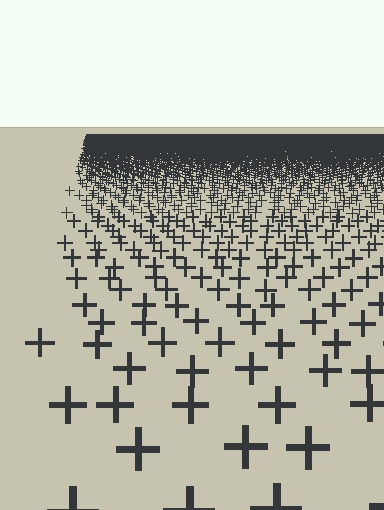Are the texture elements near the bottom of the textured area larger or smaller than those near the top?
Larger. Near the bottom, elements are closer to the viewer and appear at a bigger on-screen size.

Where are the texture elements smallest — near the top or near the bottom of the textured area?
Near the top.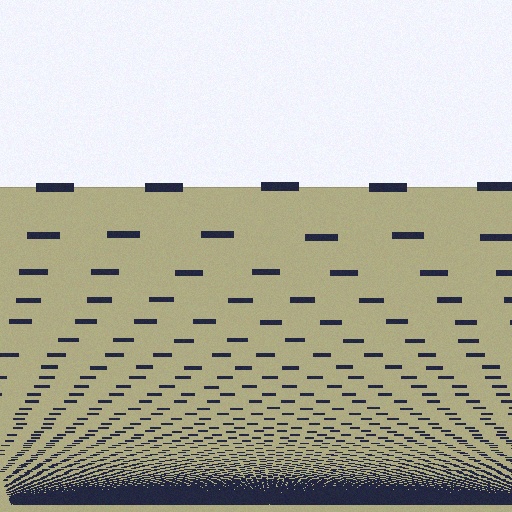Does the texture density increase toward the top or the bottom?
Density increases toward the bottom.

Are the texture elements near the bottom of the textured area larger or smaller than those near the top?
Smaller. The gradient is inverted — elements near the bottom are smaller and denser.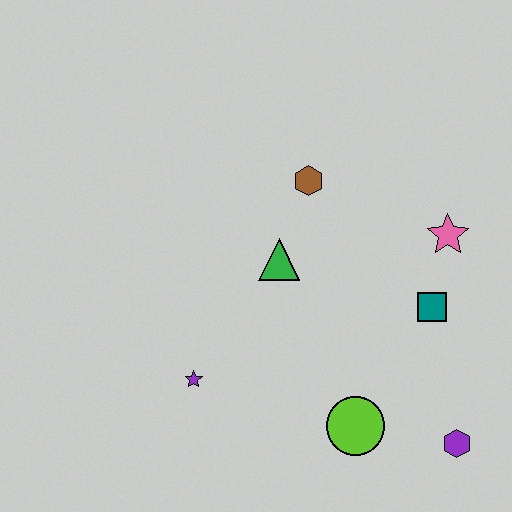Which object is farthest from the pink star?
The purple star is farthest from the pink star.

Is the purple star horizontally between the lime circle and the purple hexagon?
No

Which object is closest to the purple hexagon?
The lime circle is closest to the purple hexagon.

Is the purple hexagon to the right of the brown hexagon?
Yes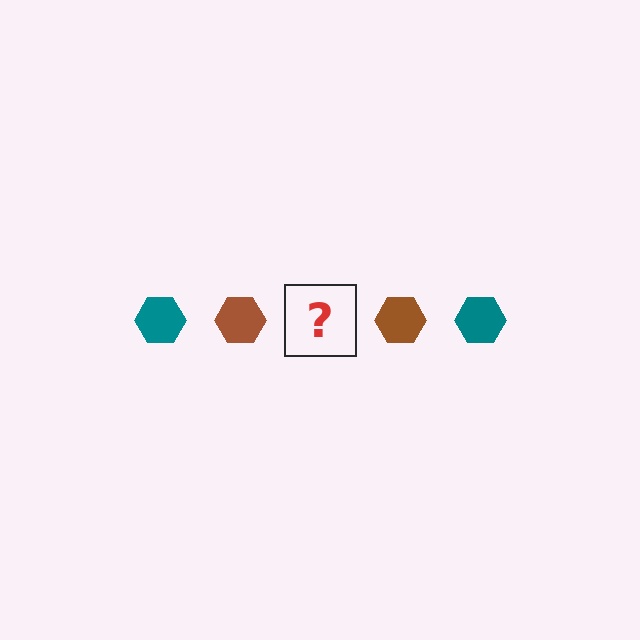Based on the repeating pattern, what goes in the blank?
The blank should be a teal hexagon.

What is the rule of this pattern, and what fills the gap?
The rule is that the pattern cycles through teal, brown hexagons. The gap should be filled with a teal hexagon.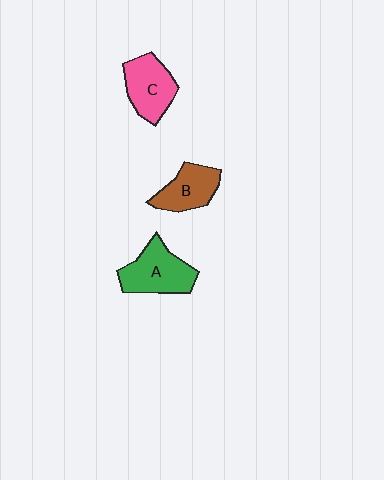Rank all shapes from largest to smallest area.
From largest to smallest: A (green), C (pink), B (brown).